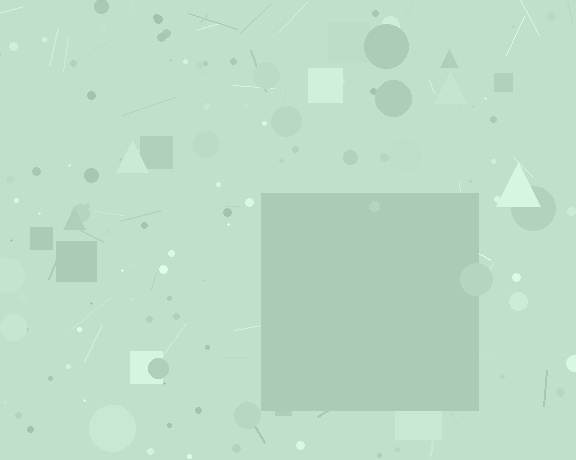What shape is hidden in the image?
A square is hidden in the image.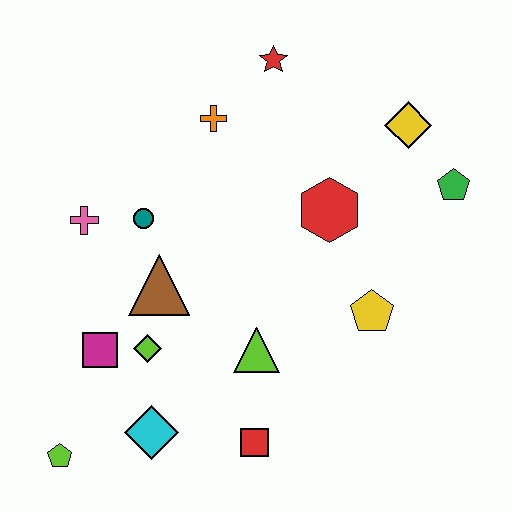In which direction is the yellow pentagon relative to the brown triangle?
The yellow pentagon is to the right of the brown triangle.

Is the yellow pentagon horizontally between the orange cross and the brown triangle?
No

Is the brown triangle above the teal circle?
No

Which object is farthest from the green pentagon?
The lime pentagon is farthest from the green pentagon.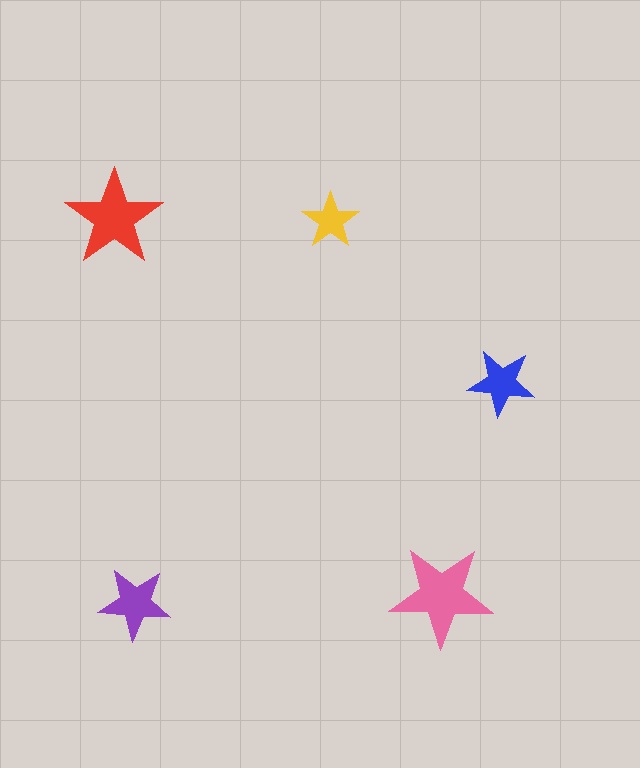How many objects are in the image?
There are 5 objects in the image.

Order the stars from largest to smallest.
the pink one, the red one, the purple one, the blue one, the yellow one.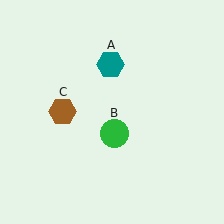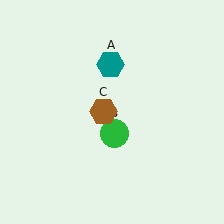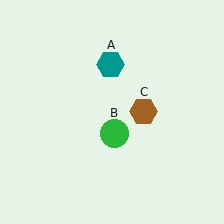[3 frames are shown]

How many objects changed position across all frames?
1 object changed position: brown hexagon (object C).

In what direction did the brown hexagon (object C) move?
The brown hexagon (object C) moved right.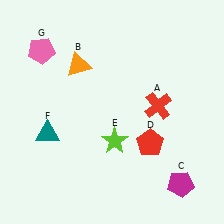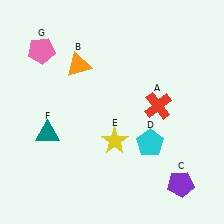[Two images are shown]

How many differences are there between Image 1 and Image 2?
There are 3 differences between the two images.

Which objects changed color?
C changed from magenta to purple. D changed from red to cyan. E changed from lime to yellow.